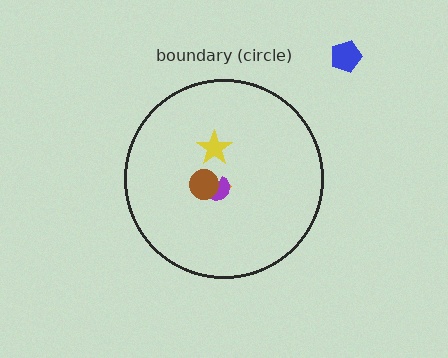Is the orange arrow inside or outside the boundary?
Inside.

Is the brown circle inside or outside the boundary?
Inside.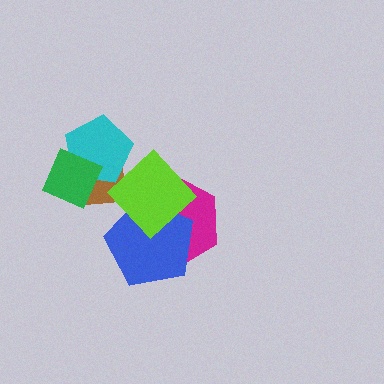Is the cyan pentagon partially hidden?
Yes, it is partially covered by another shape.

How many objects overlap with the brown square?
3 objects overlap with the brown square.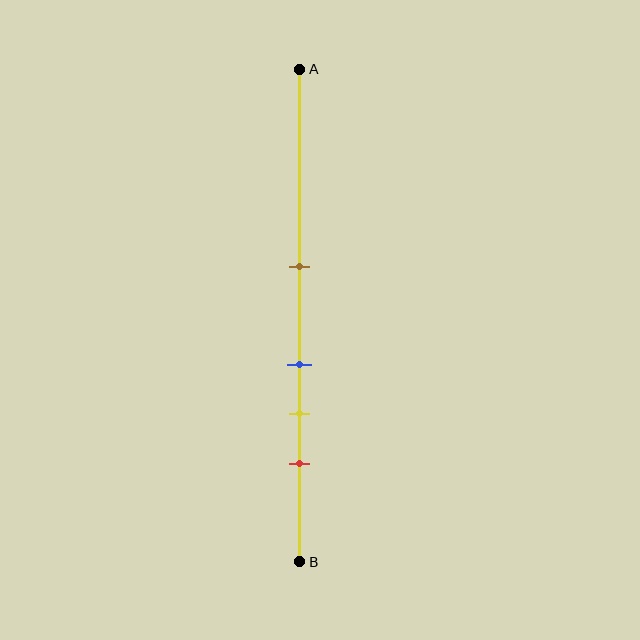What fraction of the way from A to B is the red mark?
The red mark is approximately 80% (0.8) of the way from A to B.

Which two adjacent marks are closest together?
The blue and yellow marks are the closest adjacent pair.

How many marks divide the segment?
There are 4 marks dividing the segment.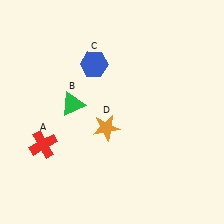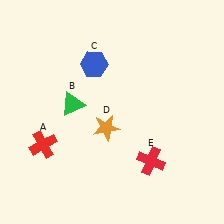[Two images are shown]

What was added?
A red cross (E) was added in Image 2.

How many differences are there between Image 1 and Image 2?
There is 1 difference between the two images.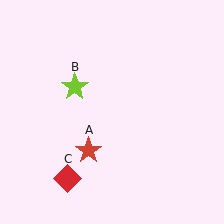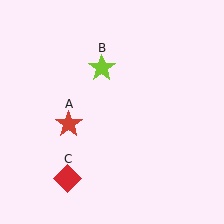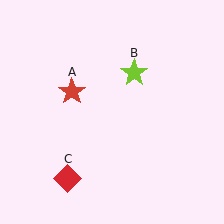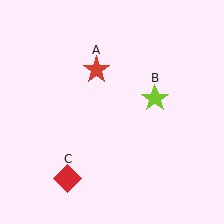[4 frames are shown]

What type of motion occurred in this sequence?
The red star (object A), lime star (object B) rotated clockwise around the center of the scene.